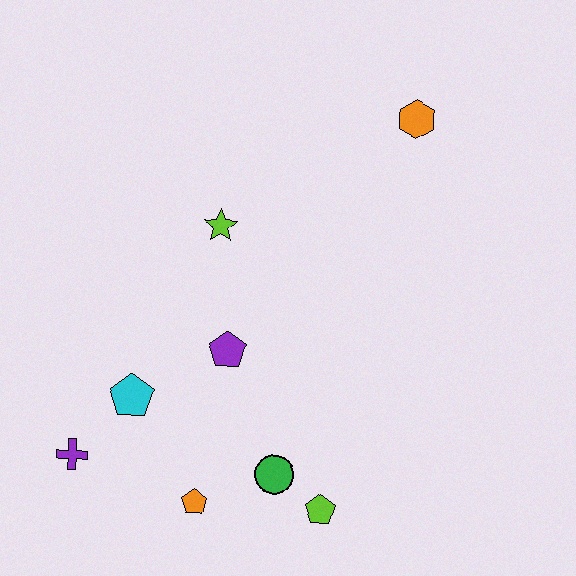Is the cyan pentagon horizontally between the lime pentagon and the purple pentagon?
No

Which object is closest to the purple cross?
The cyan pentagon is closest to the purple cross.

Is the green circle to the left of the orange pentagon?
No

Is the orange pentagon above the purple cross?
No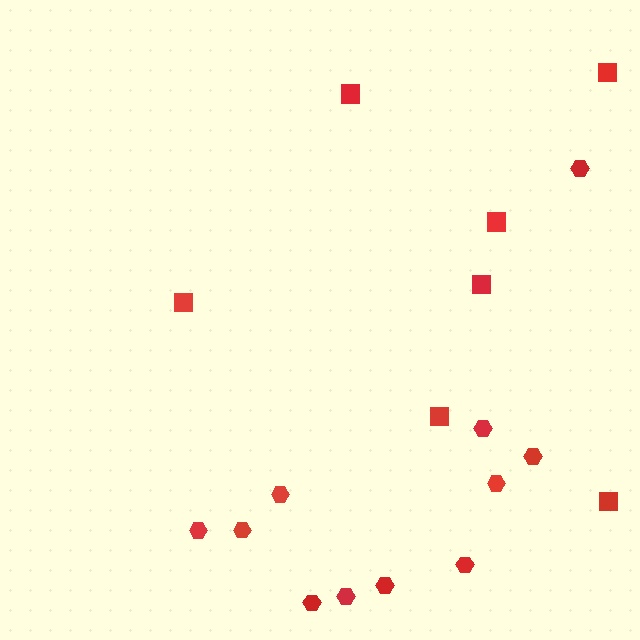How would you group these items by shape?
There are 2 groups: one group of squares (7) and one group of hexagons (11).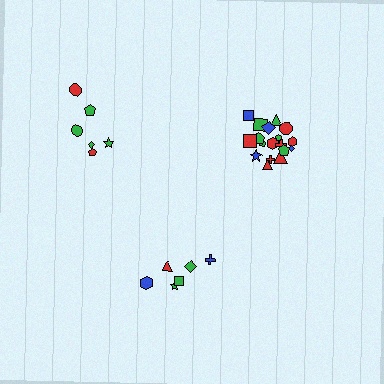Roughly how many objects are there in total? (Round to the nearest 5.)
Roughly 30 objects in total.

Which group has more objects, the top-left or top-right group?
The top-right group.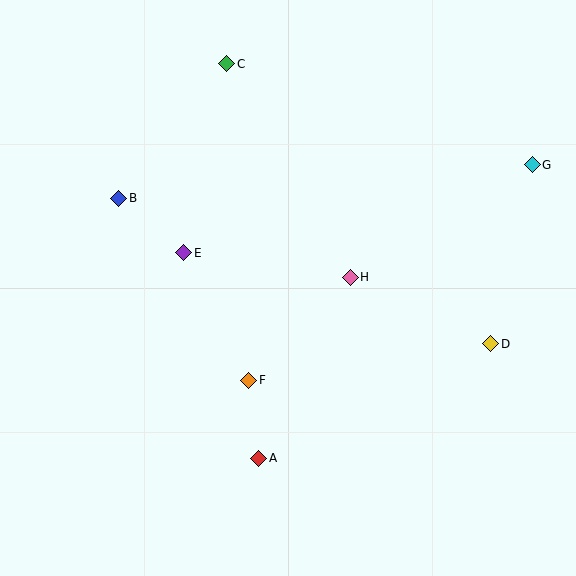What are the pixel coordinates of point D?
Point D is at (491, 344).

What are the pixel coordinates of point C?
Point C is at (227, 64).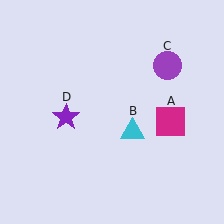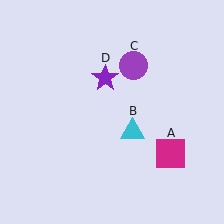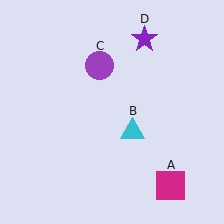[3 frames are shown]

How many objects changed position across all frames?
3 objects changed position: magenta square (object A), purple circle (object C), purple star (object D).